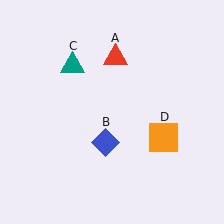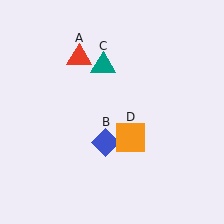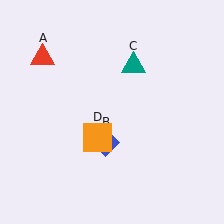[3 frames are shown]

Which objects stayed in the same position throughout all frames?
Blue diamond (object B) remained stationary.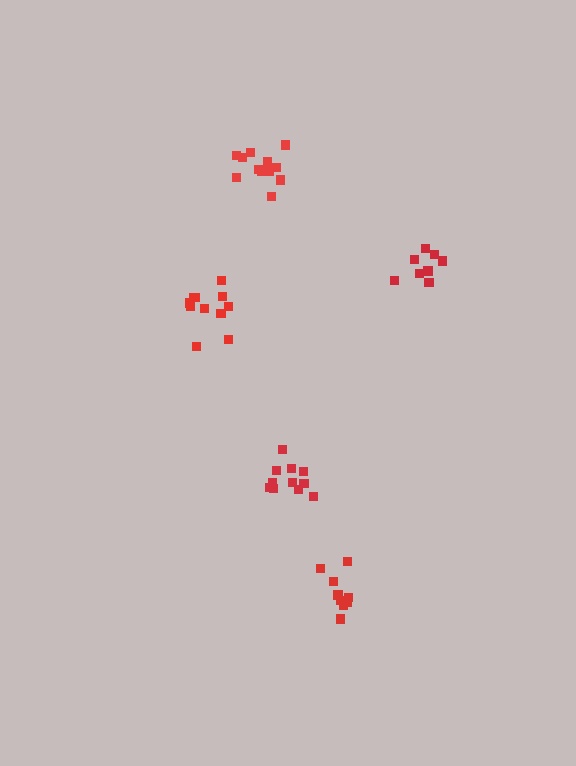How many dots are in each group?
Group 1: 9 dots, Group 2: 11 dots, Group 3: 8 dots, Group 4: 11 dots, Group 5: 13 dots (52 total).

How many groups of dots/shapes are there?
There are 5 groups.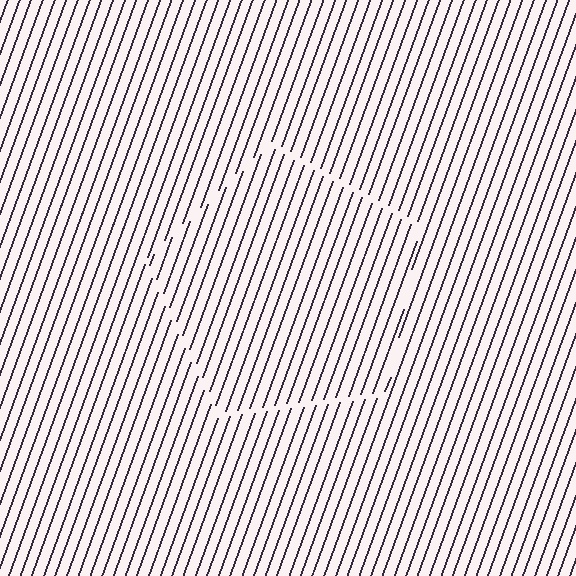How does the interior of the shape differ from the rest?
The interior of the shape contains the same grating, shifted by half a period — the contour is defined by the phase discontinuity where line-ends from the inner and outer gratings abut.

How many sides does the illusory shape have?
5 sides — the line-ends trace a pentagon.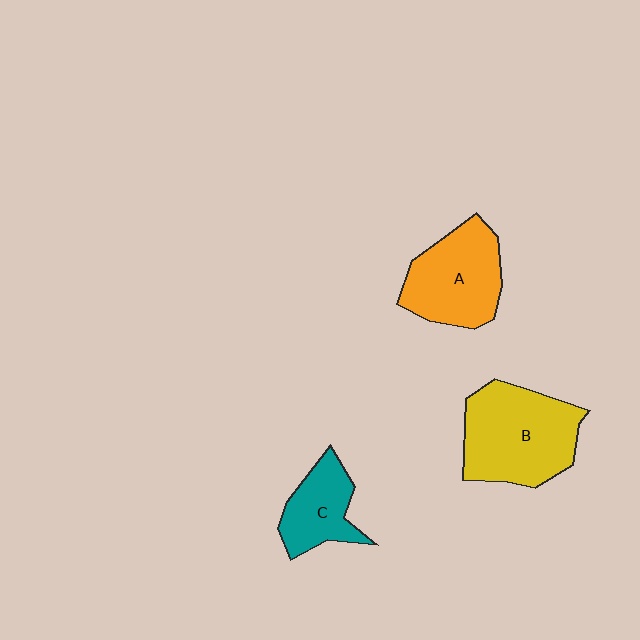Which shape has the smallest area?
Shape C (teal).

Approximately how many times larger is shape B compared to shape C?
Approximately 1.9 times.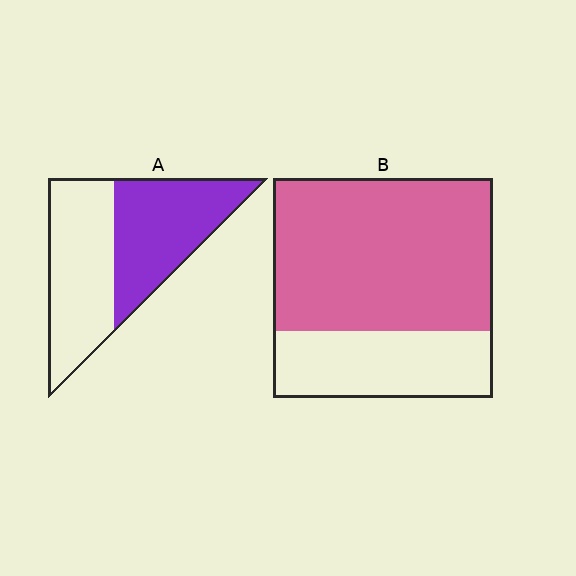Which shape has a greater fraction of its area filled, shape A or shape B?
Shape B.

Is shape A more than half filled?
Roughly half.